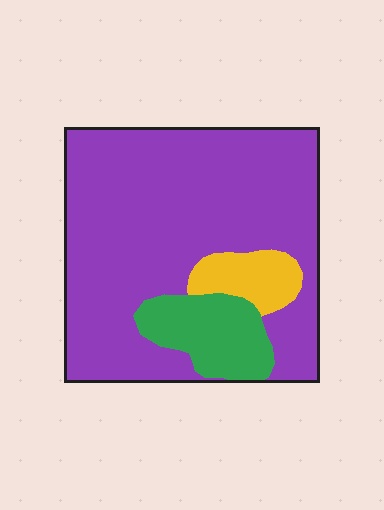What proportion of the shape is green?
Green covers 14% of the shape.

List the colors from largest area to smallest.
From largest to smallest: purple, green, yellow.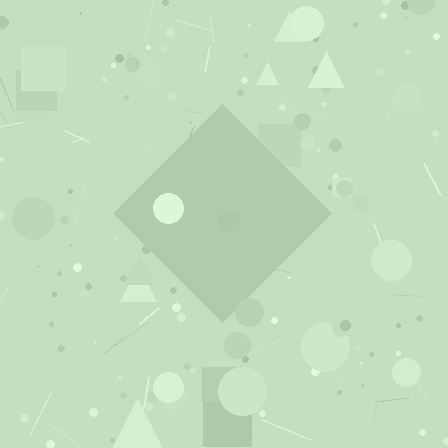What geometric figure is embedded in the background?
A diamond is embedded in the background.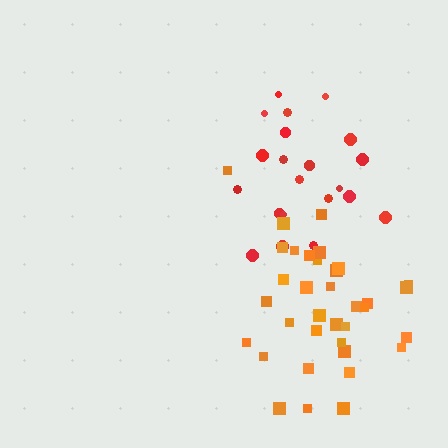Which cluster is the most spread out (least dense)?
Red.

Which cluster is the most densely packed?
Orange.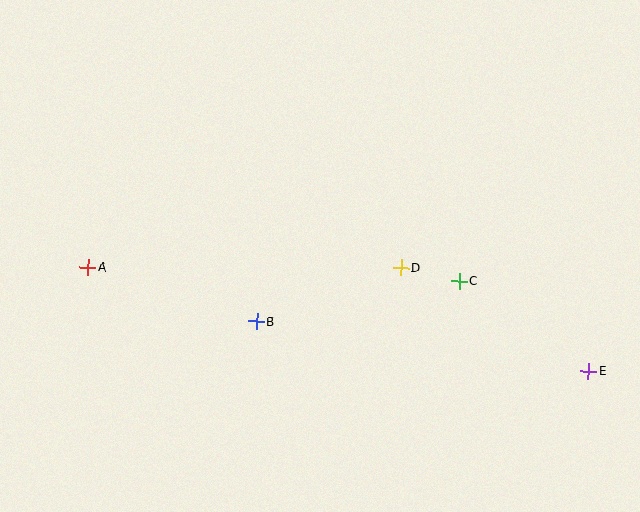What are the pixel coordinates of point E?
Point E is at (588, 371).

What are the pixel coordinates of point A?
Point A is at (88, 267).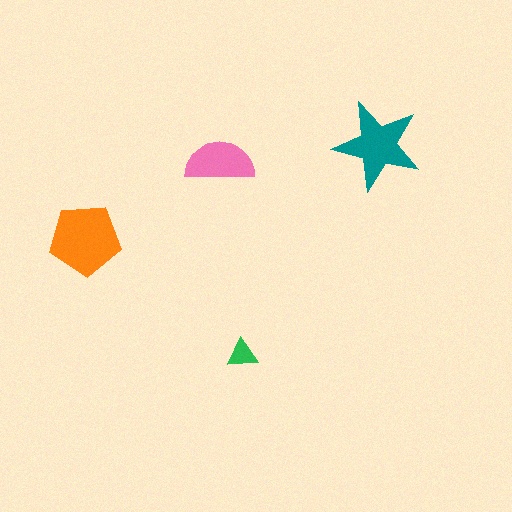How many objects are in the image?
There are 4 objects in the image.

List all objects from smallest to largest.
The green triangle, the pink semicircle, the teal star, the orange pentagon.